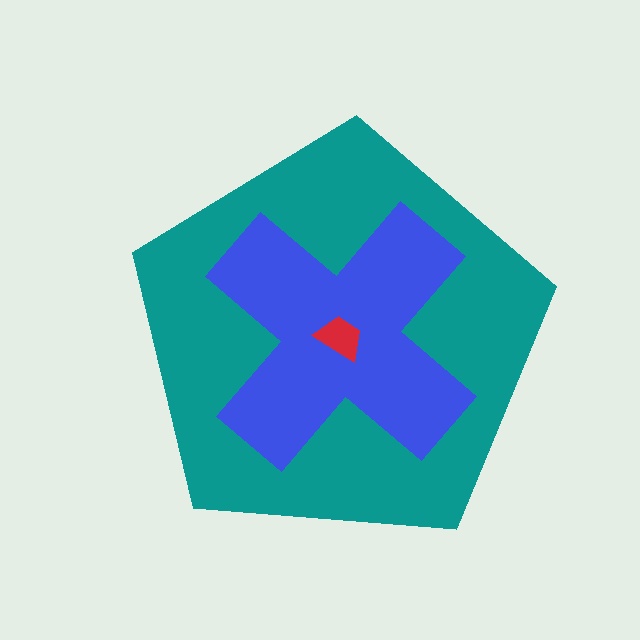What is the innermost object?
The red trapezoid.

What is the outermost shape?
The teal pentagon.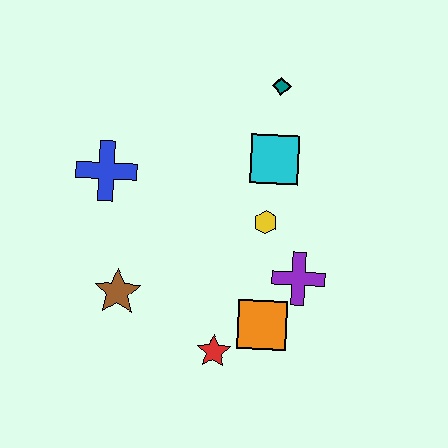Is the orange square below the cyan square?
Yes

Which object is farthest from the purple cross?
The blue cross is farthest from the purple cross.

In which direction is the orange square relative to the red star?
The orange square is to the right of the red star.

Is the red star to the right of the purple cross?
No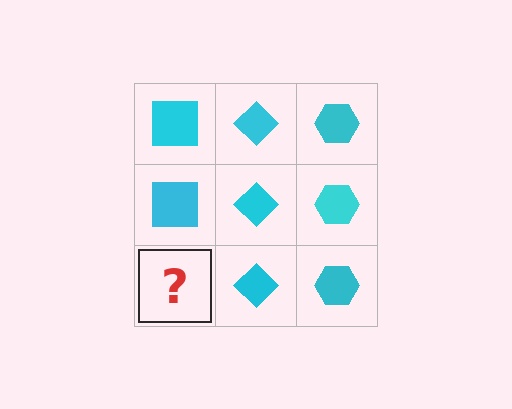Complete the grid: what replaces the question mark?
The question mark should be replaced with a cyan square.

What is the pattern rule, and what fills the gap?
The rule is that each column has a consistent shape. The gap should be filled with a cyan square.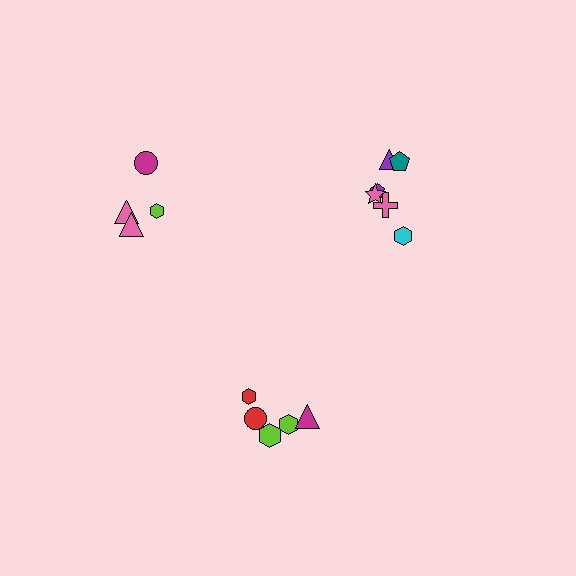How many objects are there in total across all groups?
There are 15 objects.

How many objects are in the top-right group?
There are 6 objects.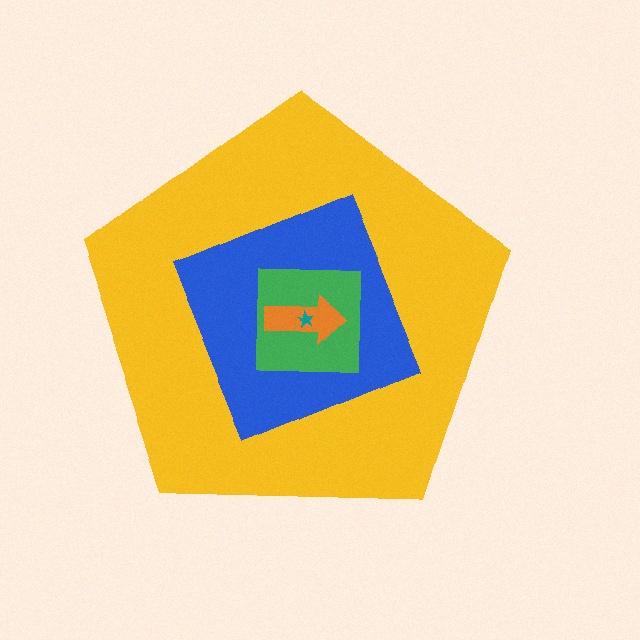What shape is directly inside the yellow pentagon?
The blue diamond.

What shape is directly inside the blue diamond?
The green square.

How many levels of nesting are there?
5.